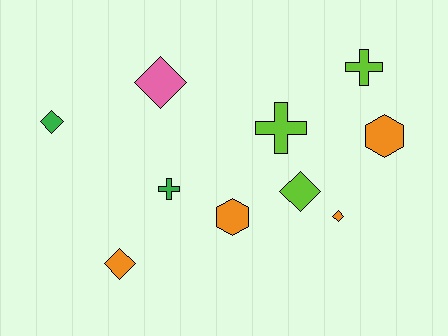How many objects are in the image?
There are 10 objects.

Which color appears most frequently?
Orange, with 4 objects.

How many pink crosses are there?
There are no pink crosses.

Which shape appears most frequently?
Diamond, with 5 objects.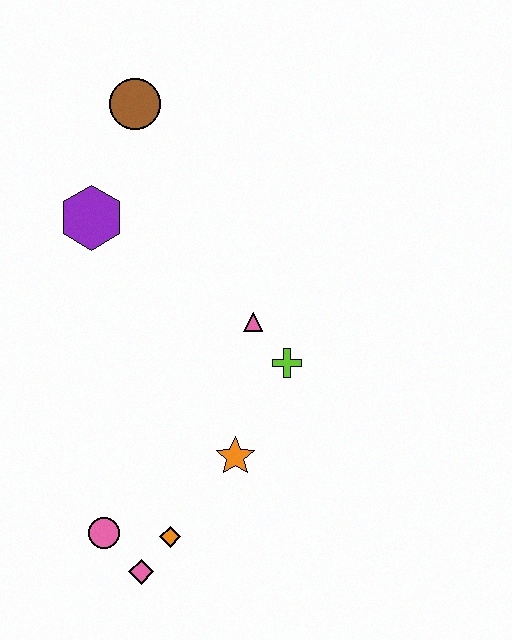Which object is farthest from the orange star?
The brown circle is farthest from the orange star.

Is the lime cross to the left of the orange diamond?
No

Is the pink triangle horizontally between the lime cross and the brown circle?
Yes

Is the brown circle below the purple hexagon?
No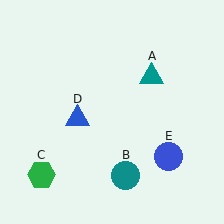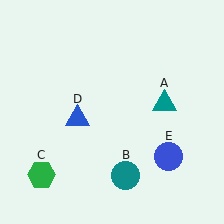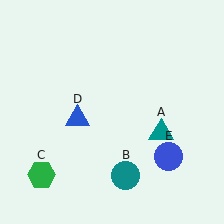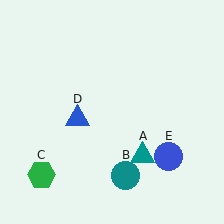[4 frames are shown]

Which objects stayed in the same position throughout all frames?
Teal circle (object B) and green hexagon (object C) and blue triangle (object D) and blue circle (object E) remained stationary.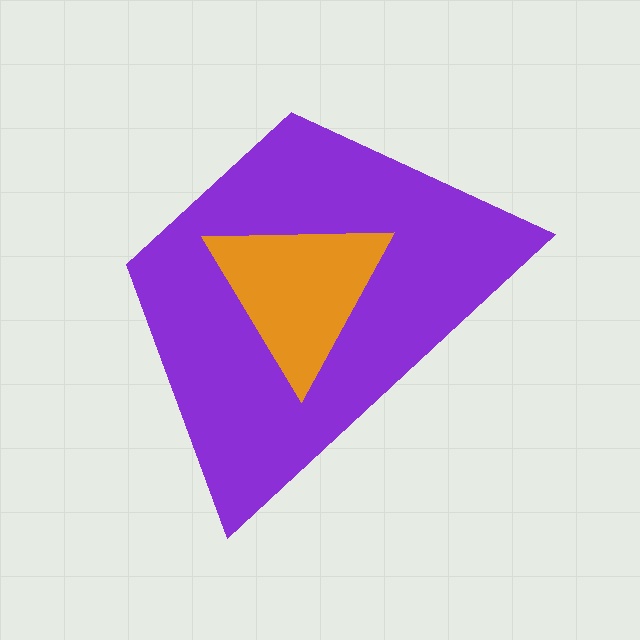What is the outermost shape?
The purple trapezoid.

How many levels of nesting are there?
2.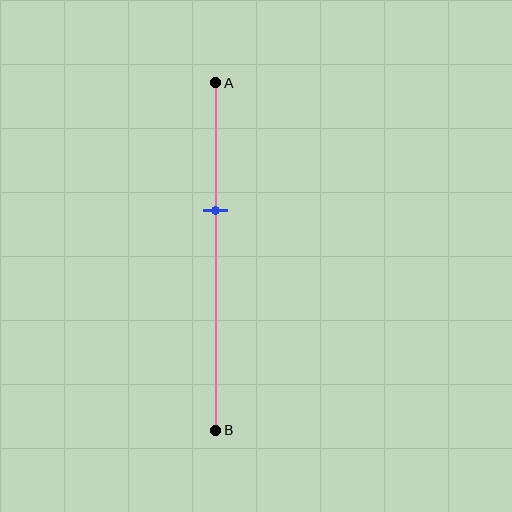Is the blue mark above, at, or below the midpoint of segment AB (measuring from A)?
The blue mark is above the midpoint of segment AB.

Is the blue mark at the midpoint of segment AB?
No, the mark is at about 35% from A, not at the 50% midpoint.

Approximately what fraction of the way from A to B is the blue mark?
The blue mark is approximately 35% of the way from A to B.